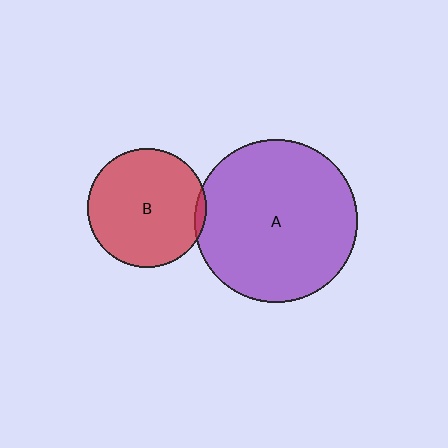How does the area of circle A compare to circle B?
Approximately 1.9 times.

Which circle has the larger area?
Circle A (purple).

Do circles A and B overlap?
Yes.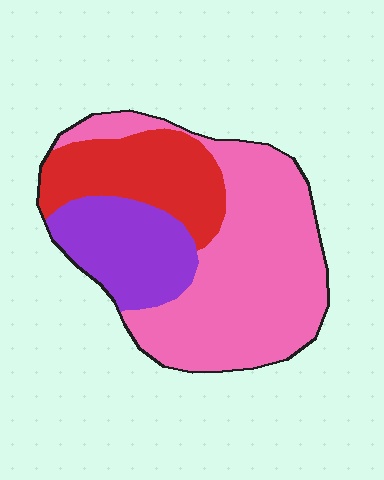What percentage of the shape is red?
Red covers 24% of the shape.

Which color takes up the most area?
Pink, at roughly 55%.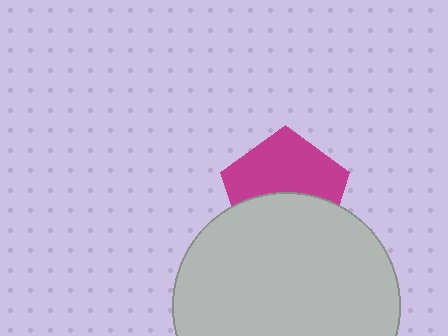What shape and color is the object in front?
The object in front is a light gray circle.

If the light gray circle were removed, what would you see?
You would see the complete magenta pentagon.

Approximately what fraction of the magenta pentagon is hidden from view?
Roughly 46% of the magenta pentagon is hidden behind the light gray circle.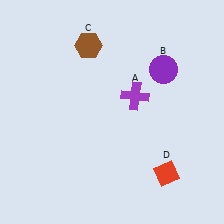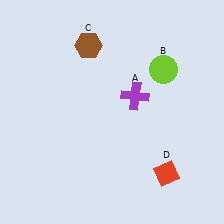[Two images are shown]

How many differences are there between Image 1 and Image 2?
There is 1 difference between the two images.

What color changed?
The circle (B) changed from purple in Image 1 to lime in Image 2.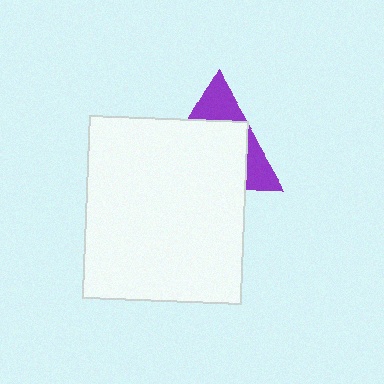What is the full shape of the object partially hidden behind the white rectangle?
The partially hidden object is a purple triangle.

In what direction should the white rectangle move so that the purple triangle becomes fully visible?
The white rectangle should move down. That is the shortest direction to clear the overlap and leave the purple triangle fully visible.